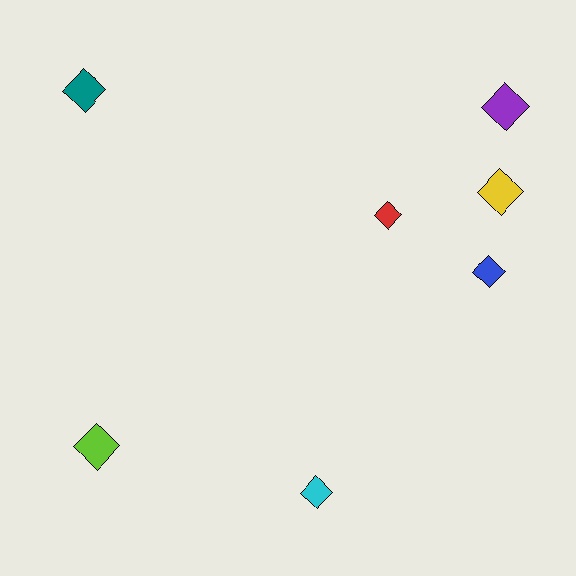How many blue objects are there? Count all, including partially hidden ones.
There is 1 blue object.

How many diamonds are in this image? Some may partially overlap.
There are 7 diamonds.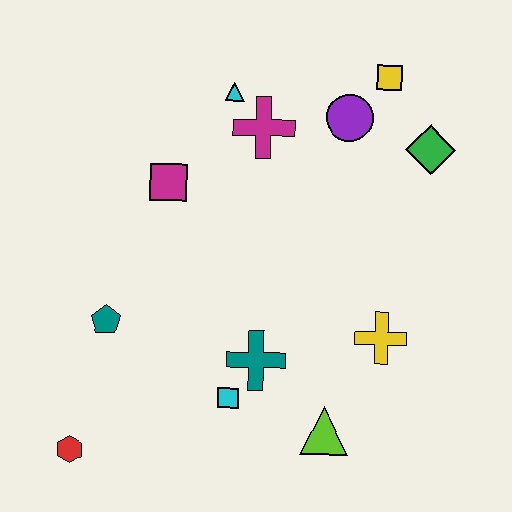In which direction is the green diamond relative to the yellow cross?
The green diamond is above the yellow cross.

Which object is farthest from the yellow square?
The red hexagon is farthest from the yellow square.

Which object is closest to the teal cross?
The cyan square is closest to the teal cross.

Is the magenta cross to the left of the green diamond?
Yes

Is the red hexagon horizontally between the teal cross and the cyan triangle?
No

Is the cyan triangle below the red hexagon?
No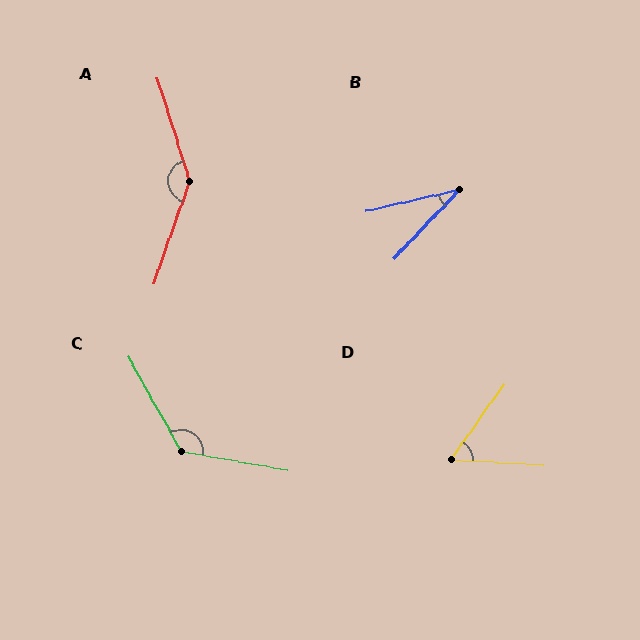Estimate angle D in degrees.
Approximately 58 degrees.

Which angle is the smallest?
B, at approximately 33 degrees.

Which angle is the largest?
A, at approximately 143 degrees.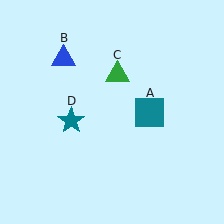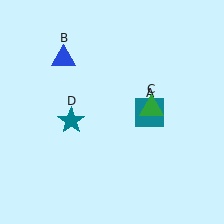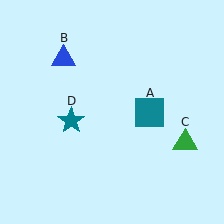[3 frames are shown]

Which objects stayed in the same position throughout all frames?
Teal square (object A) and blue triangle (object B) and teal star (object D) remained stationary.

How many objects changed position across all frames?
1 object changed position: green triangle (object C).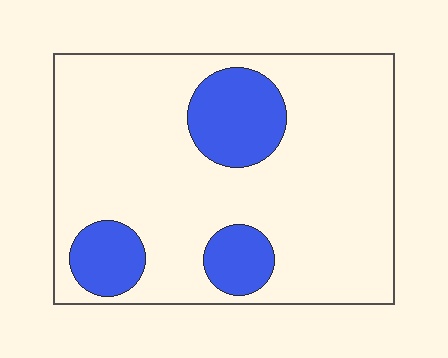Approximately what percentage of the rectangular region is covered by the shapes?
Approximately 20%.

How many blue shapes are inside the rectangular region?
3.